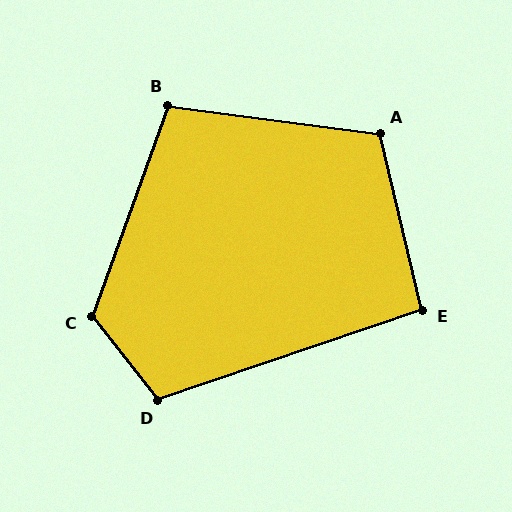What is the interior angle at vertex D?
Approximately 109 degrees (obtuse).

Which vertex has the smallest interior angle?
E, at approximately 96 degrees.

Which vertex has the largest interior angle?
C, at approximately 122 degrees.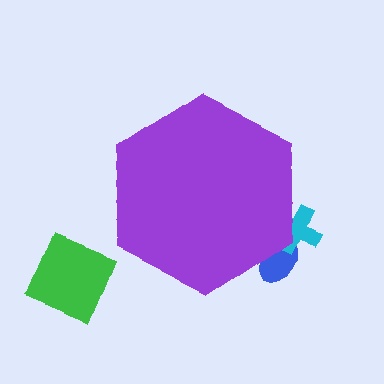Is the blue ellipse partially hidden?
Yes, the blue ellipse is partially hidden behind the purple hexagon.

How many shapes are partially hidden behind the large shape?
2 shapes are partially hidden.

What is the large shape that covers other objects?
A purple hexagon.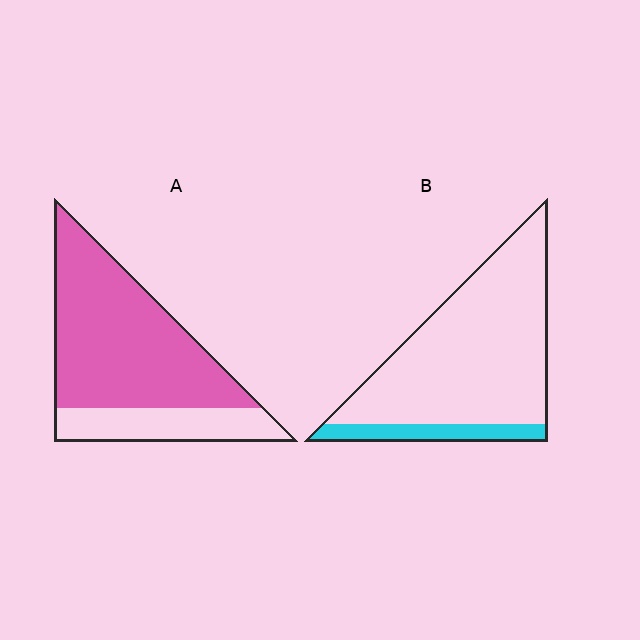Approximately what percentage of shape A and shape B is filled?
A is approximately 75% and B is approximately 15%.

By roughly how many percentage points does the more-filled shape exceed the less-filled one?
By roughly 60 percentage points (A over B).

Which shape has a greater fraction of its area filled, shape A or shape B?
Shape A.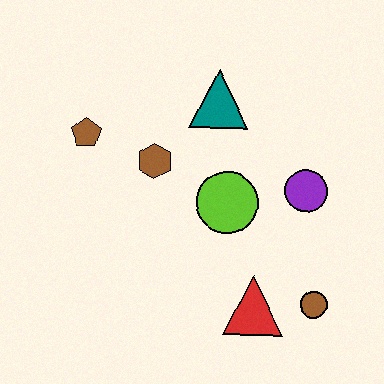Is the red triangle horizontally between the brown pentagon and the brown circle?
Yes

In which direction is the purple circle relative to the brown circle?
The purple circle is above the brown circle.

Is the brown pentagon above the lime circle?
Yes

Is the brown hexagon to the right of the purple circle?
No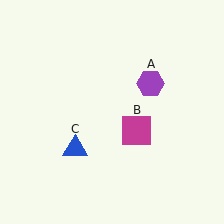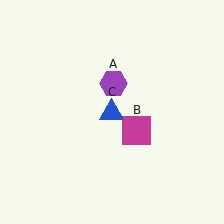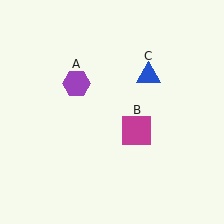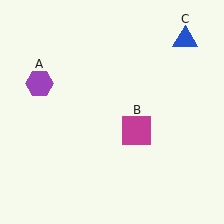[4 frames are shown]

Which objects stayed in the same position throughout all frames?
Magenta square (object B) remained stationary.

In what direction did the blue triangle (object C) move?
The blue triangle (object C) moved up and to the right.